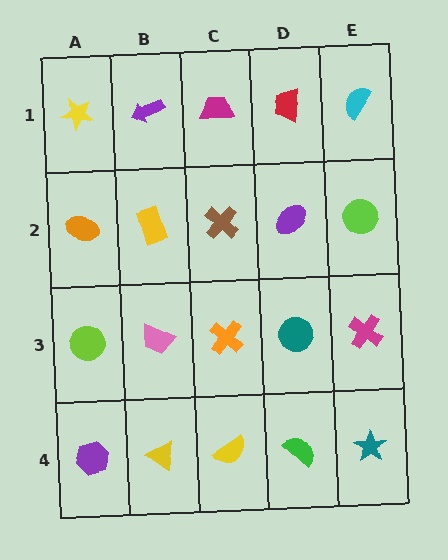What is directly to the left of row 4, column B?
A purple hexagon.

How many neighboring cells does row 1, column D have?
3.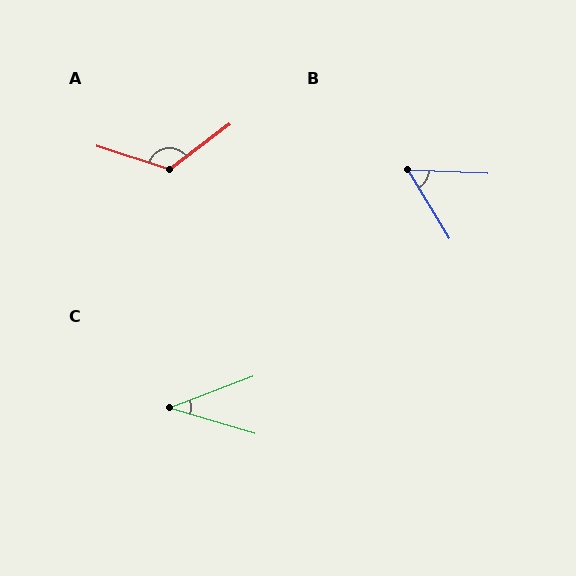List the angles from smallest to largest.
C (38°), B (56°), A (125°).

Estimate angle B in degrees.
Approximately 56 degrees.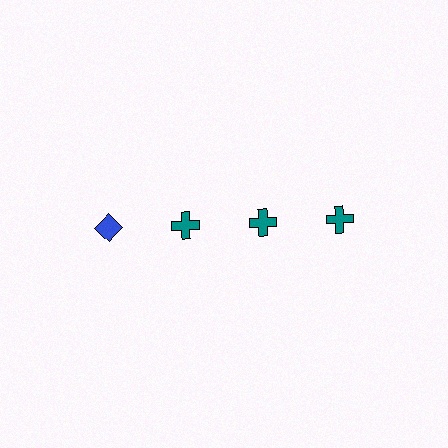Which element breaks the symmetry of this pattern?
The blue diamond in the top row, leftmost column breaks the symmetry. All other shapes are teal crosses.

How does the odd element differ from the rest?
It differs in both color (blue instead of teal) and shape (diamond instead of cross).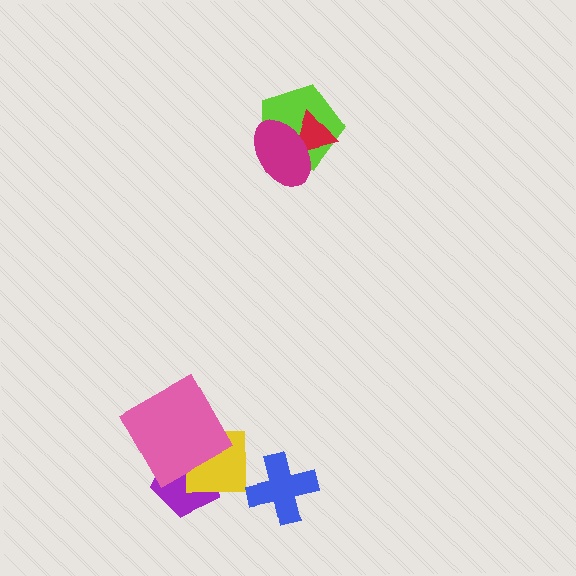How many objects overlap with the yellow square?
2 objects overlap with the yellow square.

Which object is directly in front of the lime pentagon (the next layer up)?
The red triangle is directly in front of the lime pentagon.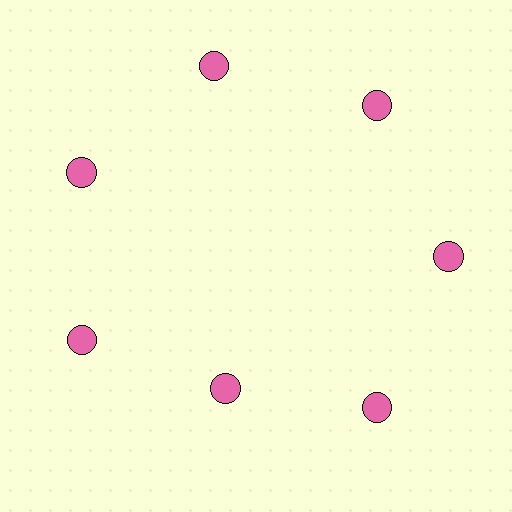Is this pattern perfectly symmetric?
No. The 7 pink circles are arranged in a ring, but one element near the 6 o'clock position is pulled inward toward the center, breaking the 7-fold rotational symmetry.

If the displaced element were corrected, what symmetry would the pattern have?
It would have 7-fold rotational symmetry — the pattern would map onto itself every 51 degrees.